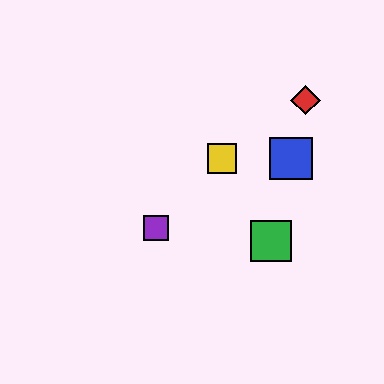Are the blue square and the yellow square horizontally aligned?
Yes, both are at y≈159.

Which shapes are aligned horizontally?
The blue square, the yellow square are aligned horizontally.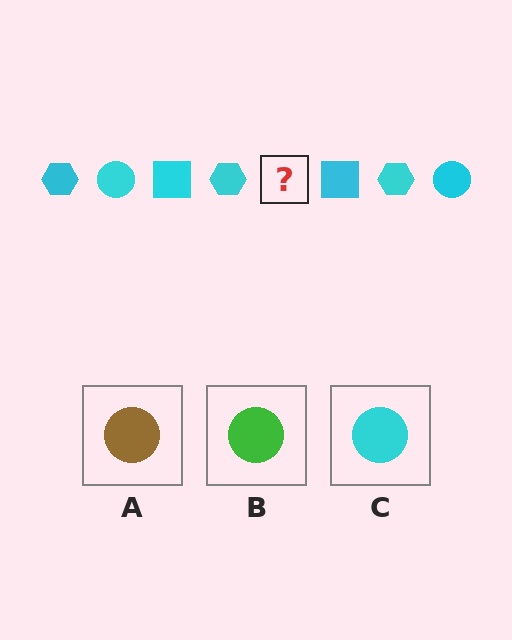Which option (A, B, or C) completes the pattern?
C.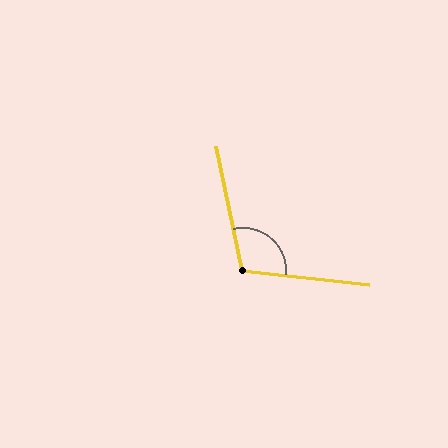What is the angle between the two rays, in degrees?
Approximately 108 degrees.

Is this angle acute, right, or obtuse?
It is obtuse.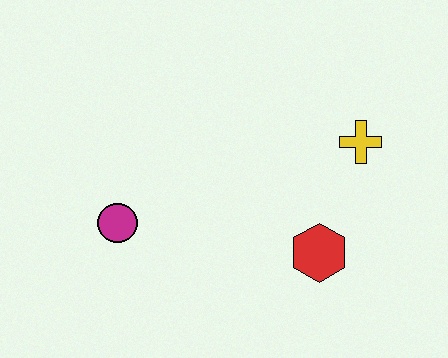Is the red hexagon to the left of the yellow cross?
Yes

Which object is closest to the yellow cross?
The red hexagon is closest to the yellow cross.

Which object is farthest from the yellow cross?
The magenta circle is farthest from the yellow cross.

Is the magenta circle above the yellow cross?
No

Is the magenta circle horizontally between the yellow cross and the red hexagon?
No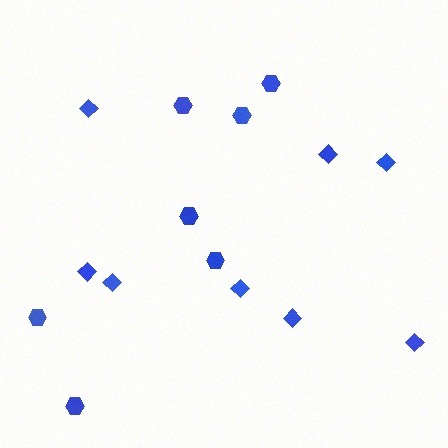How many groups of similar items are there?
There are 2 groups: one group of hexagons (7) and one group of diamonds (8).